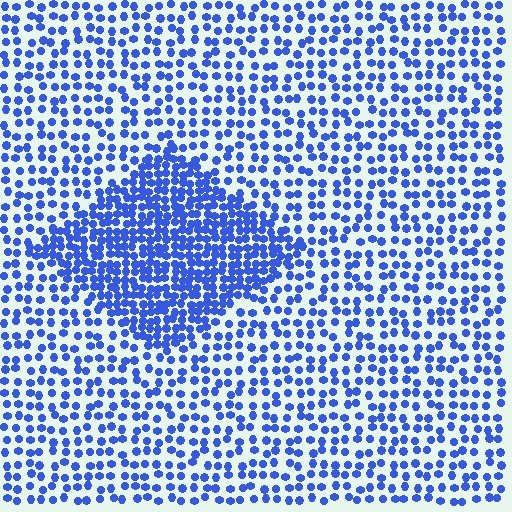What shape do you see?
I see a diamond.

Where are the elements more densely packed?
The elements are more densely packed inside the diamond boundary.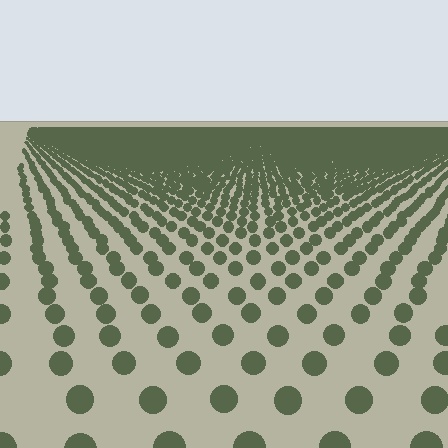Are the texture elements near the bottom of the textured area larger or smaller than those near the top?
Larger. Near the bottom, elements are closer to the viewer and appear at a bigger on-screen size.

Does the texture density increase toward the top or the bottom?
Density increases toward the top.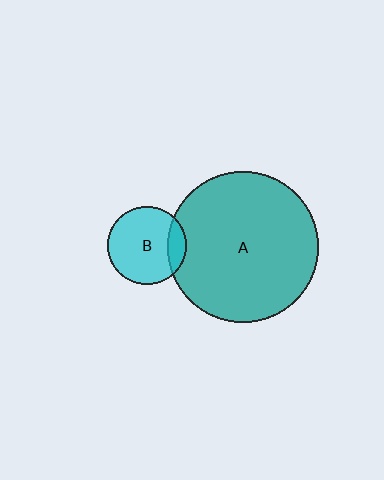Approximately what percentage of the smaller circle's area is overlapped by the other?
Approximately 15%.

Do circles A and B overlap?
Yes.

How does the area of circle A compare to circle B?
Approximately 3.7 times.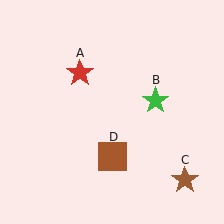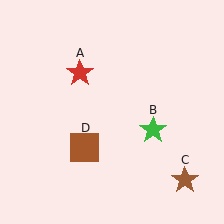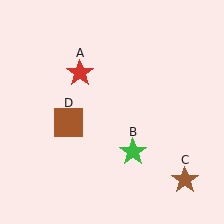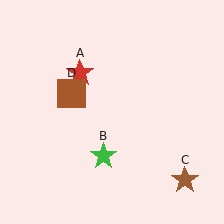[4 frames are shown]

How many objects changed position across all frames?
2 objects changed position: green star (object B), brown square (object D).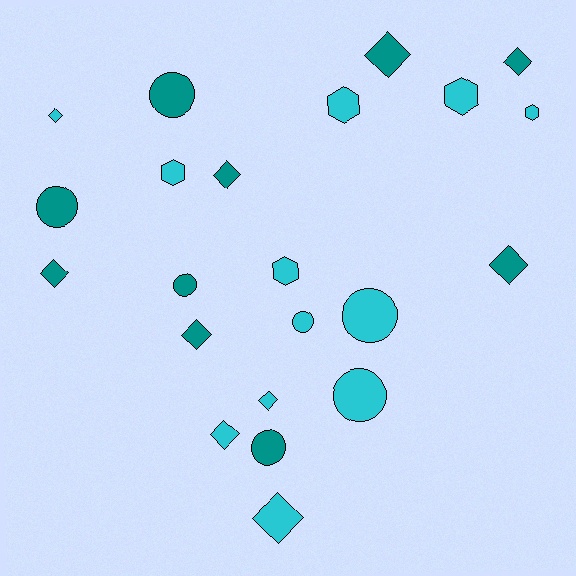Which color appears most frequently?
Cyan, with 12 objects.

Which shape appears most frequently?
Diamond, with 10 objects.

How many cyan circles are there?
There are 3 cyan circles.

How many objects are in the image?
There are 22 objects.